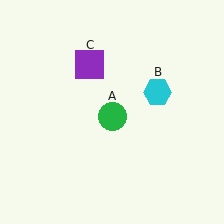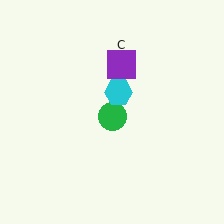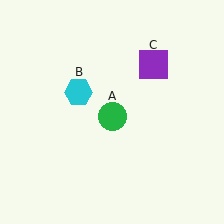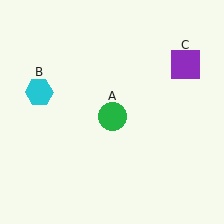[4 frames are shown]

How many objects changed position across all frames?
2 objects changed position: cyan hexagon (object B), purple square (object C).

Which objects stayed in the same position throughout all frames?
Green circle (object A) remained stationary.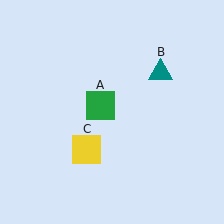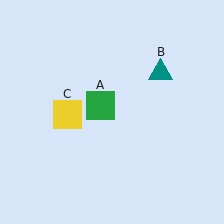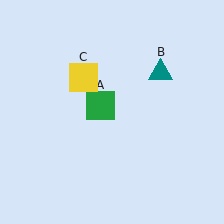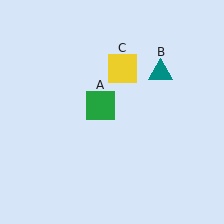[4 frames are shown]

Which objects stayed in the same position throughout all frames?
Green square (object A) and teal triangle (object B) remained stationary.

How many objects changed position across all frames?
1 object changed position: yellow square (object C).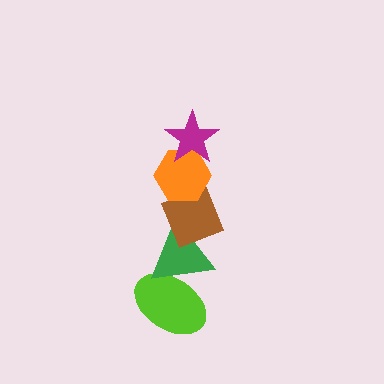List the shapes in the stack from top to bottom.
From top to bottom: the magenta star, the orange hexagon, the brown diamond, the green triangle, the lime ellipse.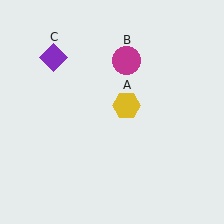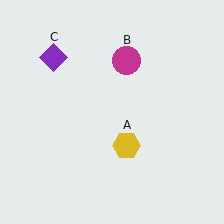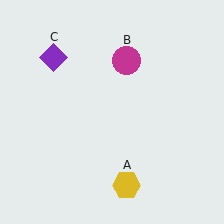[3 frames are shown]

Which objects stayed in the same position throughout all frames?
Magenta circle (object B) and purple diamond (object C) remained stationary.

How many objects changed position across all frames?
1 object changed position: yellow hexagon (object A).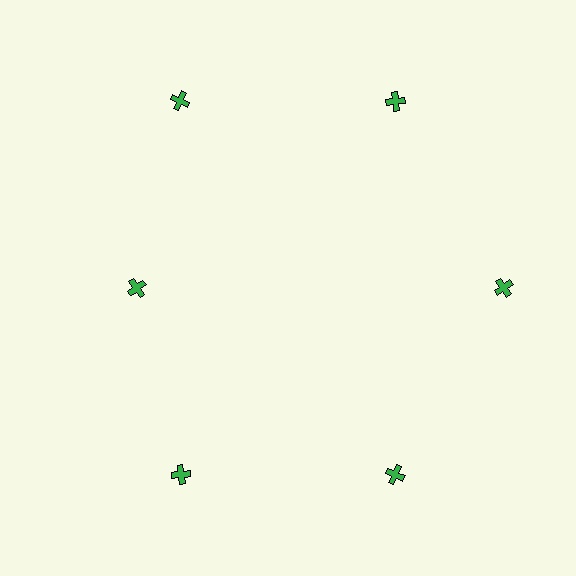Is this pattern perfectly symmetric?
No. The 6 green crosses are arranged in a ring, but one element near the 9 o'clock position is pulled inward toward the center, breaking the 6-fold rotational symmetry.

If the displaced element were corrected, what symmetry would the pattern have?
It would have 6-fold rotational symmetry — the pattern would map onto itself every 60 degrees.